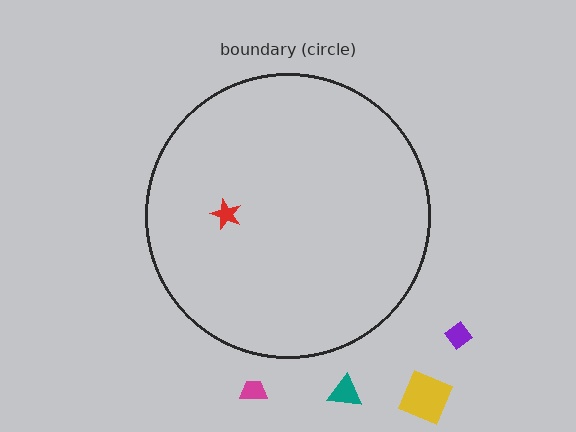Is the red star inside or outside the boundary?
Inside.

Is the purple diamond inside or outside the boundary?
Outside.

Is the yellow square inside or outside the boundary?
Outside.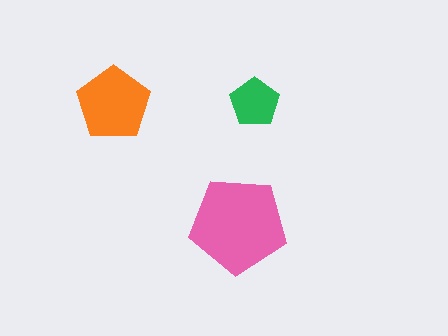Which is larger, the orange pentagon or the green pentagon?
The orange one.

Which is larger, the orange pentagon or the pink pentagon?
The pink one.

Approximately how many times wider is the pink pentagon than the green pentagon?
About 2 times wider.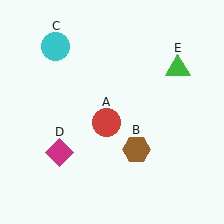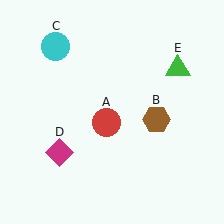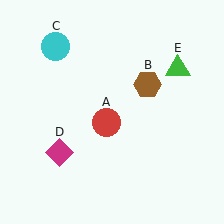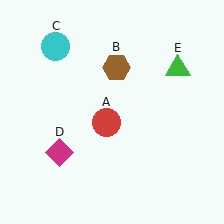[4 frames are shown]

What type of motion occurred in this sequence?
The brown hexagon (object B) rotated counterclockwise around the center of the scene.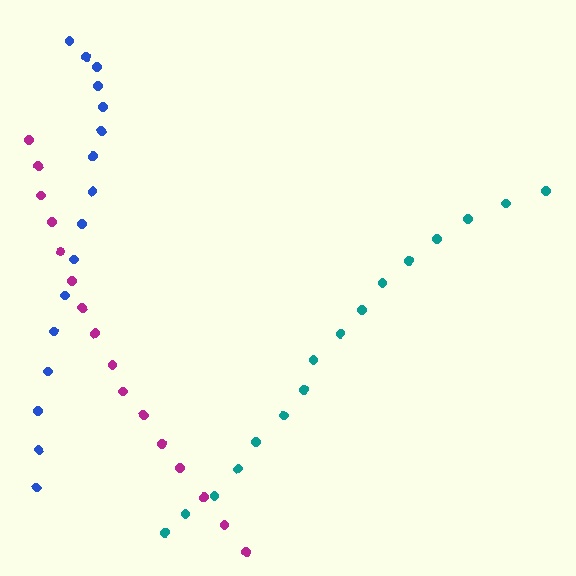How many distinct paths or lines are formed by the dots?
There are 3 distinct paths.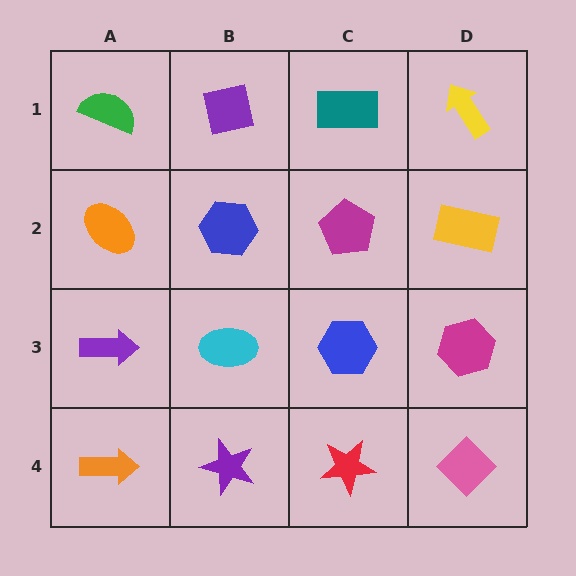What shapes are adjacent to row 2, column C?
A teal rectangle (row 1, column C), a blue hexagon (row 3, column C), a blue hexagon (row 2, column B), a yellow rectangle (row 2, column D).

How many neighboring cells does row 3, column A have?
3.